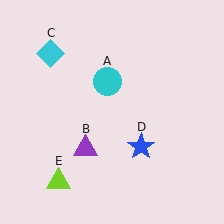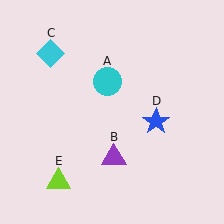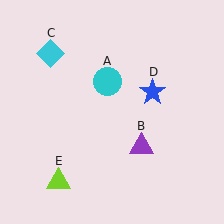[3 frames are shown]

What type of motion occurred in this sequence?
The purple triangle (object B), blue star (object D) rotated counterclockwise around the center of the scene.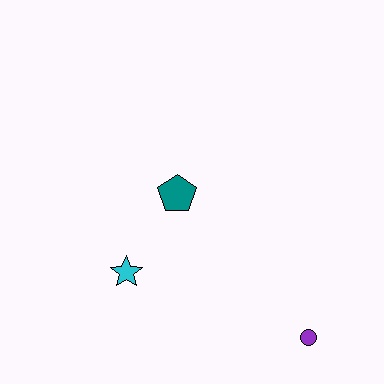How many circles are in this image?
There is 1 circle.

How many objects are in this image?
There are 3 objects.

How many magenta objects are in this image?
There are no magenta objects.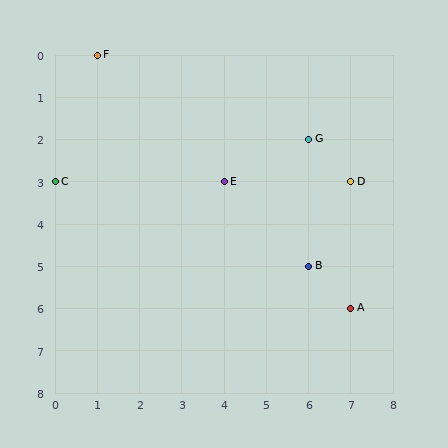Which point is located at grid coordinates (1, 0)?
Point F is at (1, 0).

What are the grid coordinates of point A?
Point A is at grid coordinates (7, 6).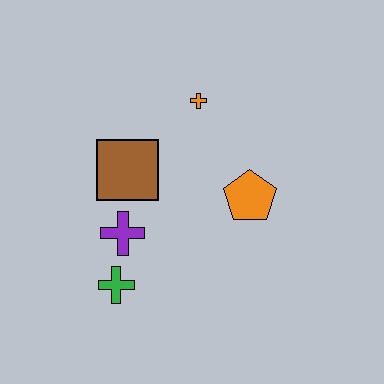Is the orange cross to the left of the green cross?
No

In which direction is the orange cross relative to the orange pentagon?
The orange cross is above the orange pentagon.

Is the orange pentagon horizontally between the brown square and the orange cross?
No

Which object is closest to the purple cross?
The green cross is closest to the purple cross.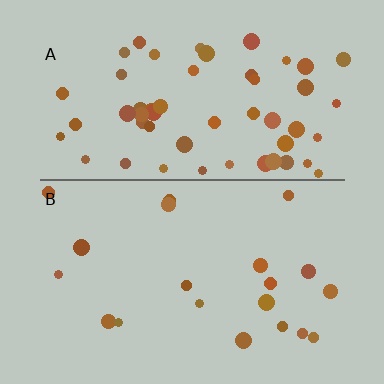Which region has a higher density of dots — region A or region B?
A (the top).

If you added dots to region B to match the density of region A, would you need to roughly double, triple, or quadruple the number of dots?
Approximately triple.